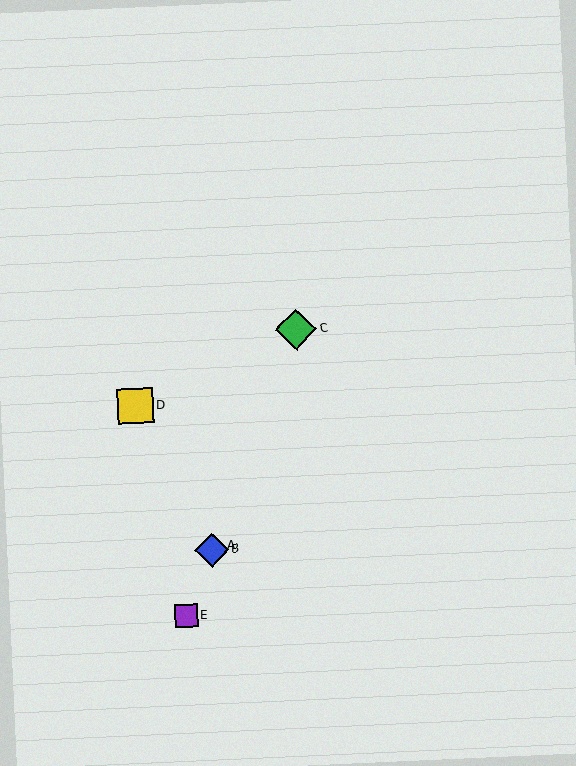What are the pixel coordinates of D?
Object D is at (135, 406).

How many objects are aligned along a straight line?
4 objects (A, B, C, E) are aligned along a straight line.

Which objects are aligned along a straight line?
Objects A, B, C, E are aligned along a straight line.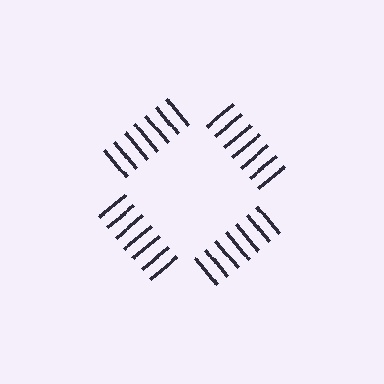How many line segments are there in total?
28 — 7 along each of the 4 edges.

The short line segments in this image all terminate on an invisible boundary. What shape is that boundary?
An illusory square — the line segments terminate on its edges but no continuous stroke is drawn.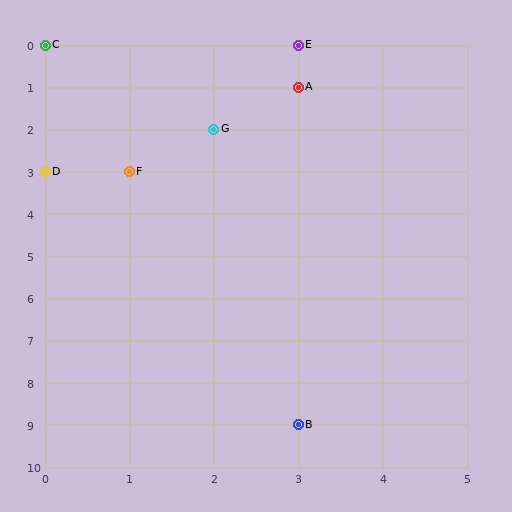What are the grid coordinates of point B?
Point B is at grid coordinates (3, 9).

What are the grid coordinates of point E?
Point E is at grid coordinates (3, 0).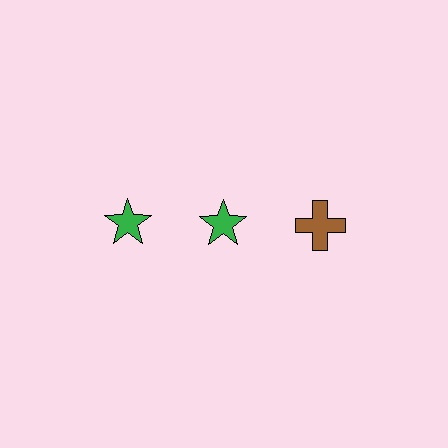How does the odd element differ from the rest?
It differs in both color (brown instead of green) and shape (cross instead of star).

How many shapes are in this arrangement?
There are 3 shapes arranged in a grid pattern.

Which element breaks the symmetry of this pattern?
The brown cross in the top row, center column breaks the symmetry. All other shapes are green stars.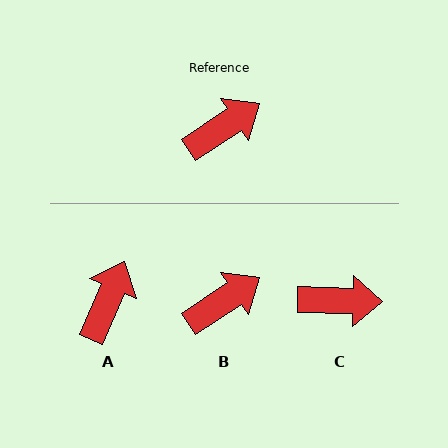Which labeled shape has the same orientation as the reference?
B.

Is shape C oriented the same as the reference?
No, it is off by about 35 degrees.